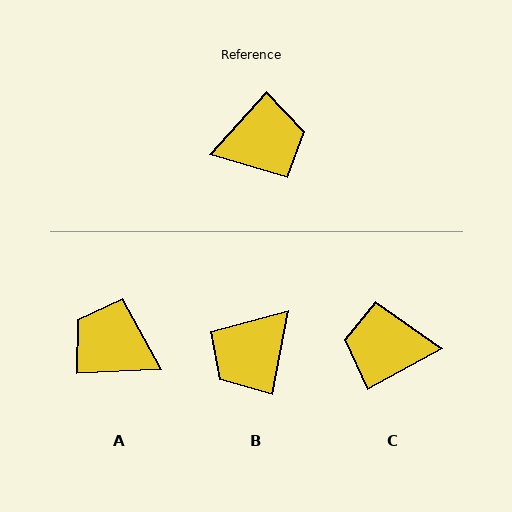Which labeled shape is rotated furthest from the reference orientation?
C, about 161 degrees away.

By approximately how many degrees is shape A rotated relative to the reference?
Approximately 135 degrees counter-clockwise.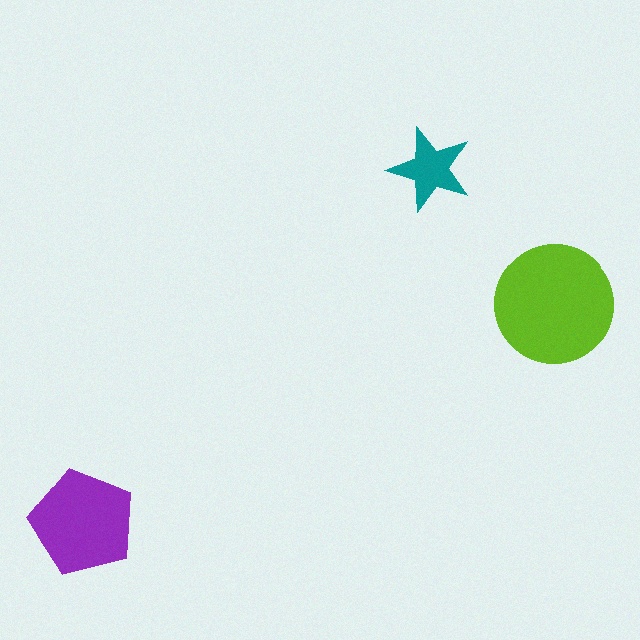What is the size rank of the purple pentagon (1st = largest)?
2nd.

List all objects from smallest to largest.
The teal star, the purple pentagon, the lime circle.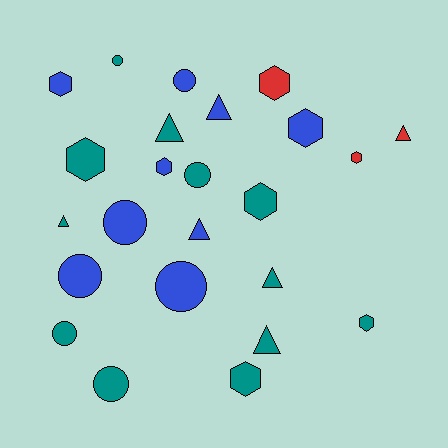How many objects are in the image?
There are 24 objects.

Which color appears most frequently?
Teal, with 12 objects.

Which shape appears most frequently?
Hexagon, with 9 objects.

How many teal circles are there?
There are 4 teal circles.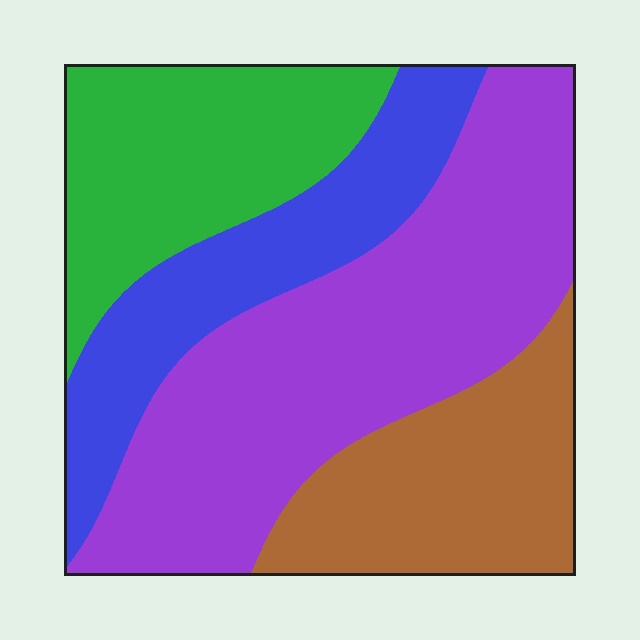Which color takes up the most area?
Purple, at roughly 40%.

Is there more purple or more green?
Purple.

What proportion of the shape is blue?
Blue takes up about one fifth (1/5) of the shape.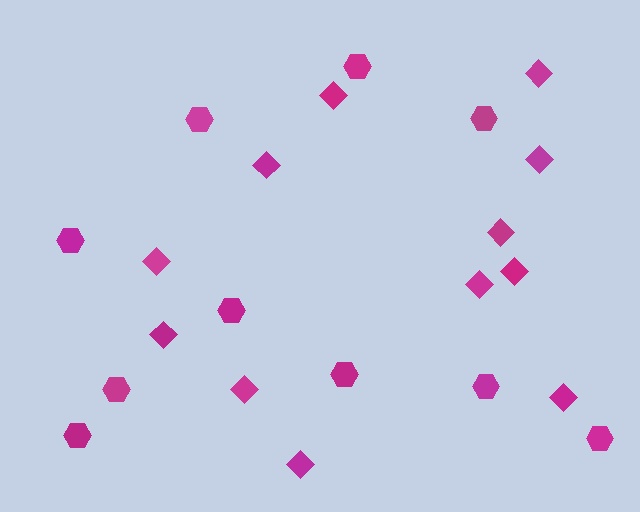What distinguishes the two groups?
There are 2 groups: one group of diamonds (12) and one group of hexagons (10).